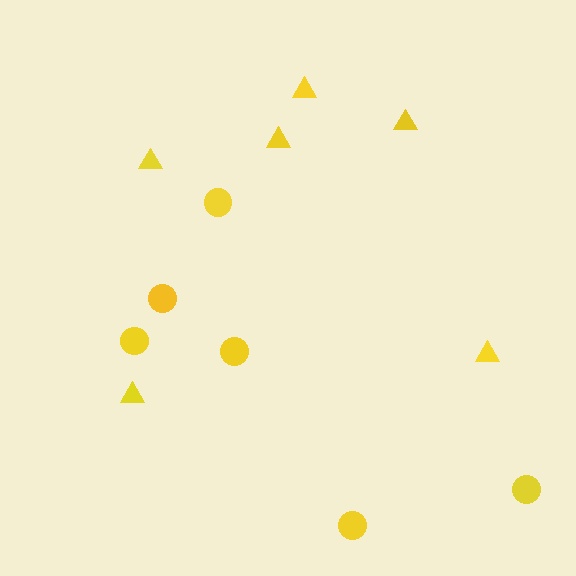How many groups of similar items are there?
There are 2 groups: one group of circles (6) and one group of triangles (6).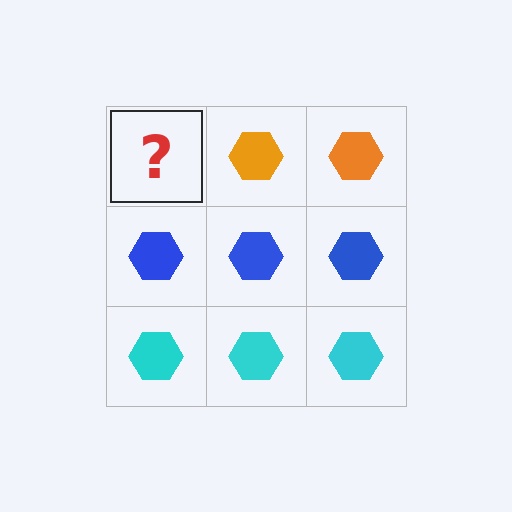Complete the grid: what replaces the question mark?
The question mark should be replaced with an orange hexagon.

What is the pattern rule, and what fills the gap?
The rule is that each row has a consistent color. The gap should be filled with an orange hexagon.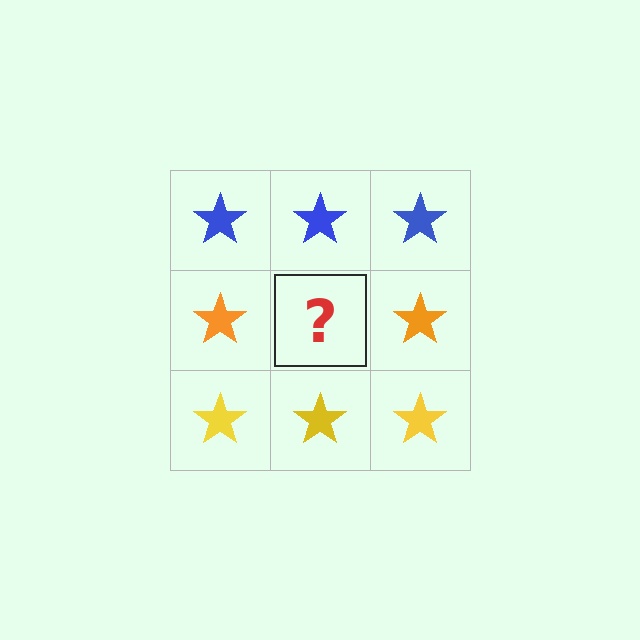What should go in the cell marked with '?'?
The missing cell should contain an orange star.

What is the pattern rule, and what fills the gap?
The rule is that each row has a consistent color. The gap should be filled with an orange star.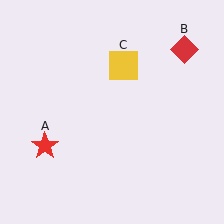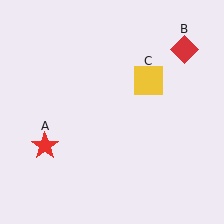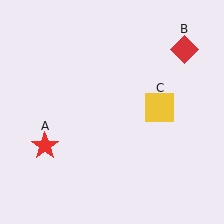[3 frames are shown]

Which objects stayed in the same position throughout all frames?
Red star (object A) and red diamond (object B) remained stationary.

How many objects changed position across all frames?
1 object changed position: yellow square (object C).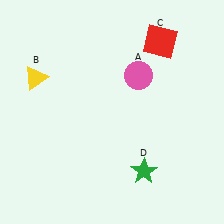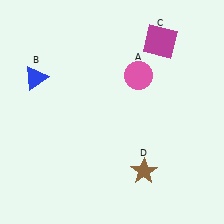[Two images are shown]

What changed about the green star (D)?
In Image 1, D is green. In Image 2, it changed to brown.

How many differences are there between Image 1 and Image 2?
There are 3 differences between the two images.